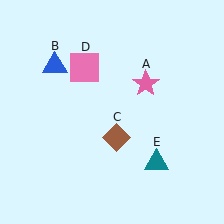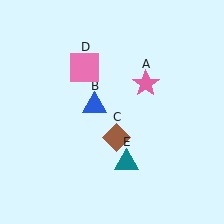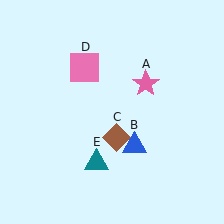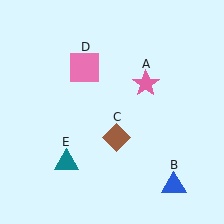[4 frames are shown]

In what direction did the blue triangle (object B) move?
The blue triangle (object B) moved down and to the right.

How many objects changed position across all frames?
2 objects changed position: blue triangle (object B), teal triangle (object E).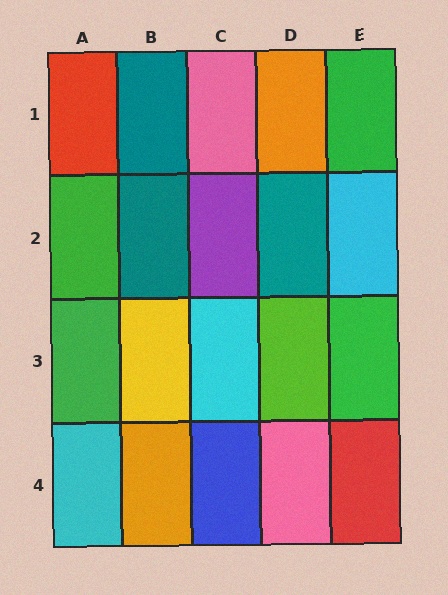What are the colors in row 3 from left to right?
Green, yellow, cyan, lime, green.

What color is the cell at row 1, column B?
Teal.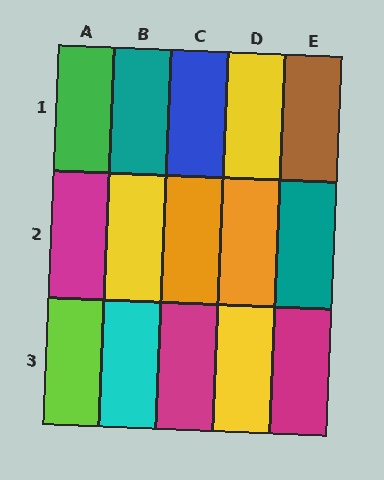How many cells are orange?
2 cells are orange.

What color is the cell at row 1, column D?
Yellow.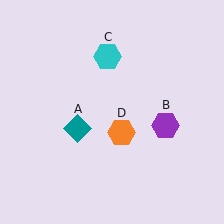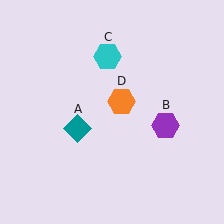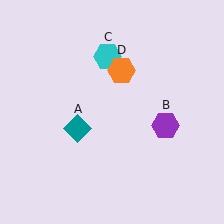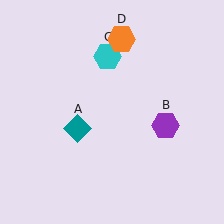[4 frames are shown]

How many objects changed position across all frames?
1 object changed position: orange hexagon (object D).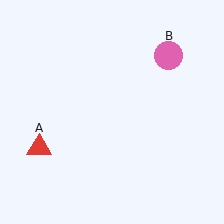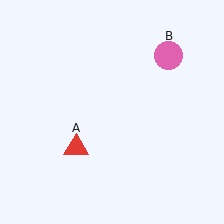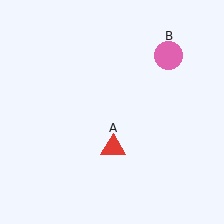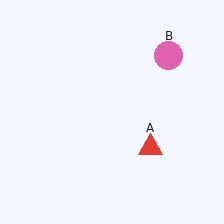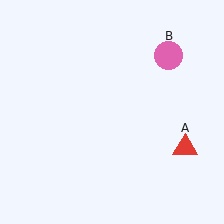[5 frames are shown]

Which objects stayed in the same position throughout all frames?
Pink circle (object B) remained stationary.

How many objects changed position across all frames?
1 object changed position: red triangle (object A).